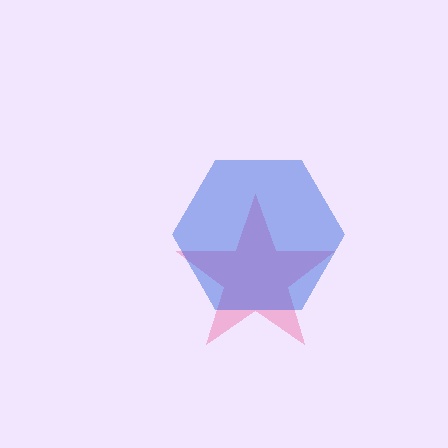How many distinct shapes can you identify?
There are 2 distinct shapes: a pink star, a blue hexagon.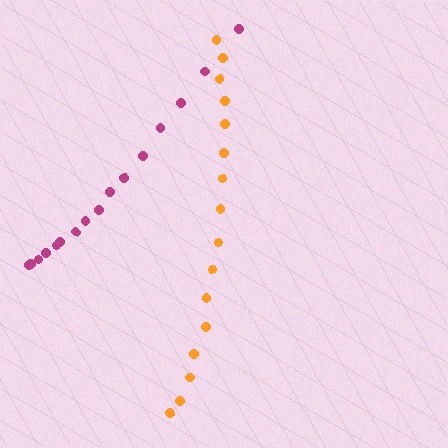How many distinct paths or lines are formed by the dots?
There are 2 distinct paths.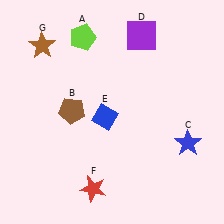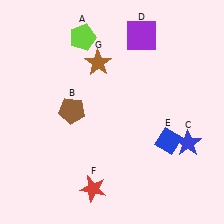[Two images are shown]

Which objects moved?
The objects that moved are: the blue diamond (E), the brown star (G).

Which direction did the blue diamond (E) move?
The blue diamond (E) moved right.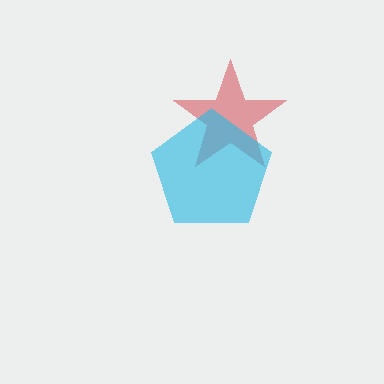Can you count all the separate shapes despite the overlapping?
Yes, there are 2 separate shapes.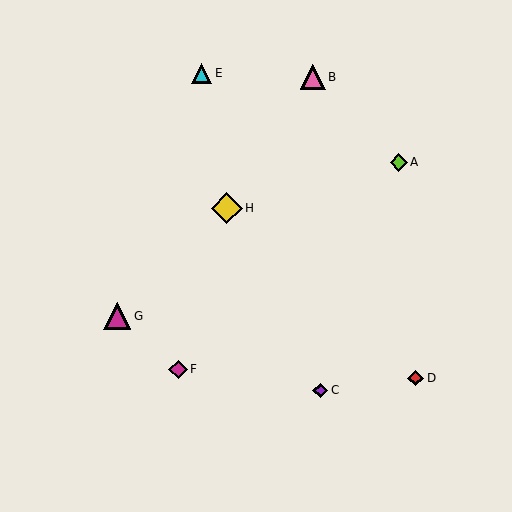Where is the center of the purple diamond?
The center of the purple diamond is at (320, 390).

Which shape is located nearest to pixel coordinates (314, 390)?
The purple diamond (labeled C) at (320, 390) is nearest to that location.